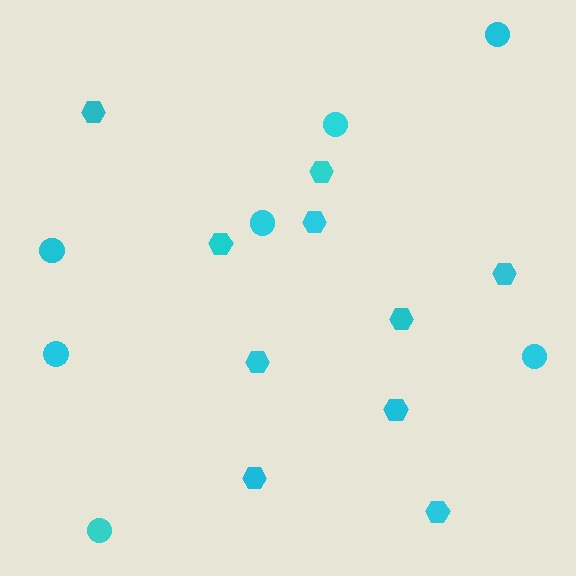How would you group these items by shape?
There are 2 groups: one group of hexagons (10) and one group of circles (7).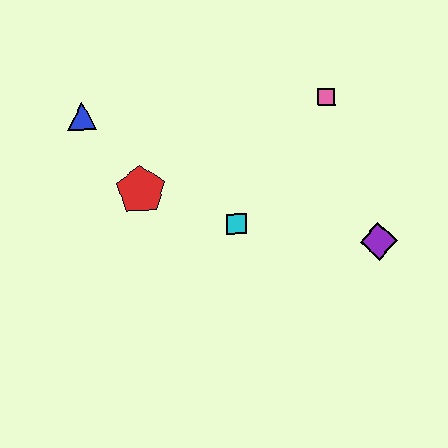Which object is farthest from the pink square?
The blue triangle is farthest from the pink square.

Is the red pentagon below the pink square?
Yes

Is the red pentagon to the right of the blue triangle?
Yes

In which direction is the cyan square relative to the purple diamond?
The cyan square is to the left of the purple diamond.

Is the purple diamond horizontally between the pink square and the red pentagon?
No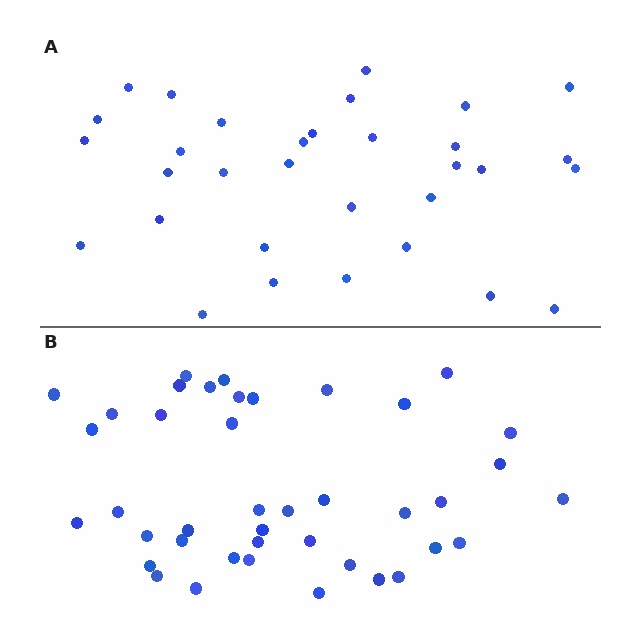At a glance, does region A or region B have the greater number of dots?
Region B (the bottom region) has more dots.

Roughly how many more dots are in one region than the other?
Region B has roughly 8 or so more dots than region A.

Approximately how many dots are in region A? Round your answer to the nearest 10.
About 30 dots. (The exact count is 32, which rounds to 30.)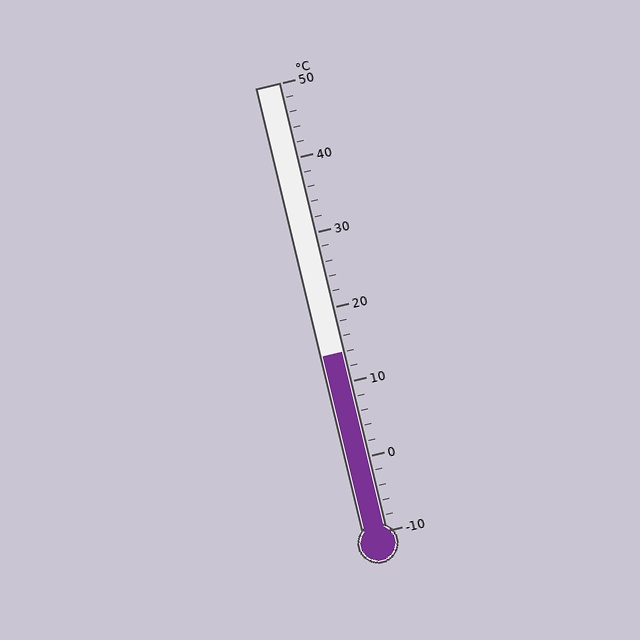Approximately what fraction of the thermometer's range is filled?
The thermometer is filled to approximately 40% of its range.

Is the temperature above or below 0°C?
The temperature is above 0°C.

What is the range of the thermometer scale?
The thermometer scale ranges from -10°C to 50°C.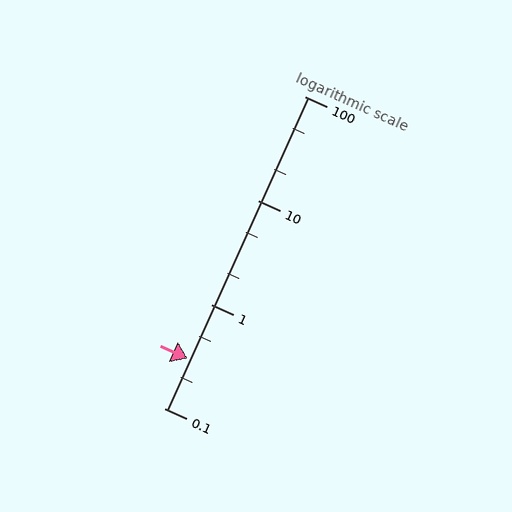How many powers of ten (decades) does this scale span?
The scale spans 3 decades, from 0.1 to 100.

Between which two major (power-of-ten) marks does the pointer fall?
The pointer is between 0.1 and 1.